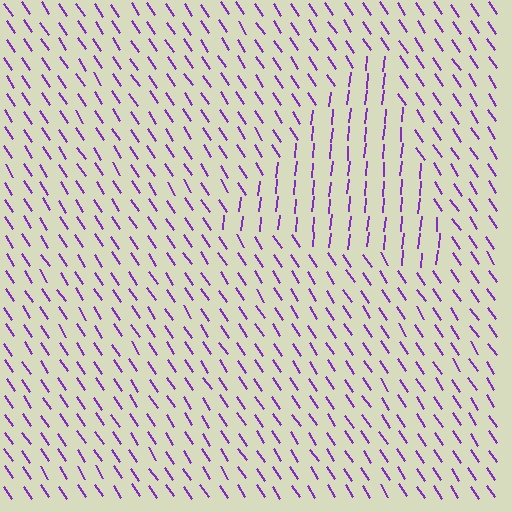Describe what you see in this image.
The image is filled with small purple line segments. A triangle region in the image has lines oriented differently from the surrounding lines, creating a visible texture boundary.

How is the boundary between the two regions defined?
The boundary is defined purely by a change in line orientation (approximately 39 degrees difference). All lines are the same color and thickness.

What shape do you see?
I see a triangle.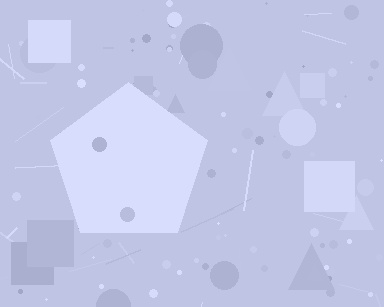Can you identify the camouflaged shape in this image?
The camouflaged shape is a pentagon.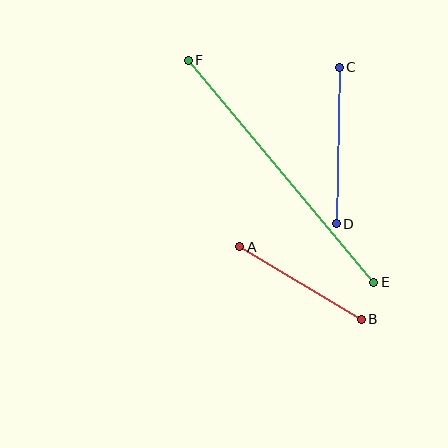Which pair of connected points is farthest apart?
Points E and F are farthest apart.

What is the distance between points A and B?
The distance is approximately 141 pixels.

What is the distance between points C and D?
The distance is approximately 157 pixels.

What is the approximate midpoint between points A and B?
The midpoint is at approximately (300, 283) pixels.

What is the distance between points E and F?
The distance is approximately 289 pixels.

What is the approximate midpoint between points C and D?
The midpoint is at approximately (338, 145) pixels.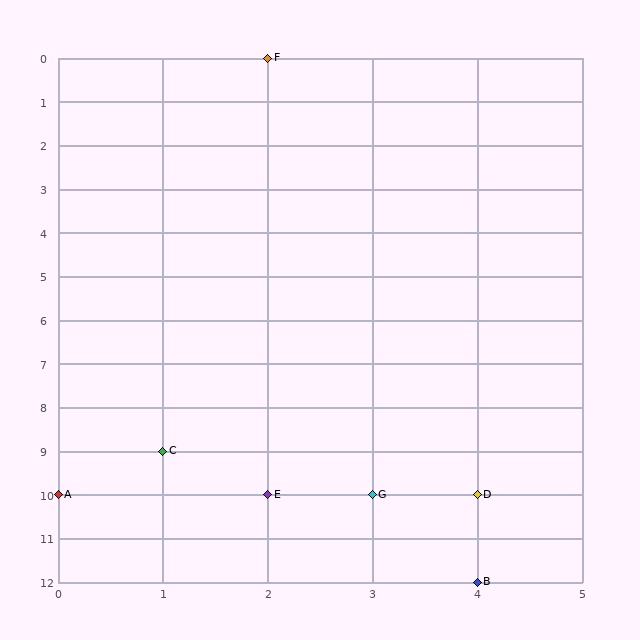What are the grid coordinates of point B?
Point B is at grid coordinates (4, 12).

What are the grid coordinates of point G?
Point G is at grid coordinates (3, 10).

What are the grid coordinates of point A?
Point A is at grid coordinates (0, 10).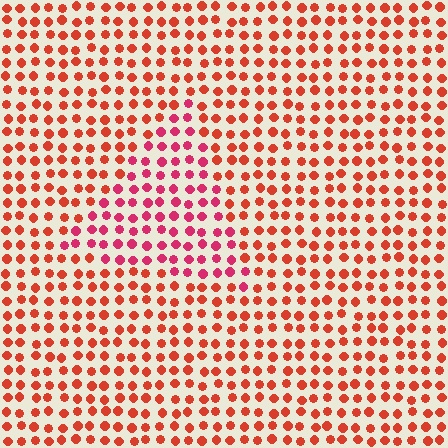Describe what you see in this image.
The image is filled with small red elements in a uniform arrangement. A triangle-shaped region is visible where the elements are tinted to a slightly different hue, forming a subtle color boundary.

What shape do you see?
I see a triangle.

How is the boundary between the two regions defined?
The boundary is defined purely by a slight shift in hue (about 29 degrees). Spacing, size, and orientation are identical on both sides.